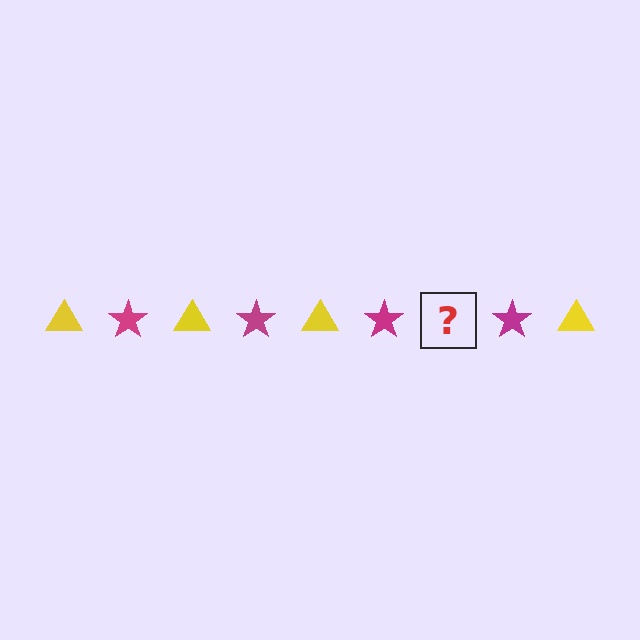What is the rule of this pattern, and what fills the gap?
The rule is that the pattern alternates between yellow triangle and magenta star. The gap should be filled with a yellow triangle.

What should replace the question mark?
The question mark should be replaced with a yellow triangle.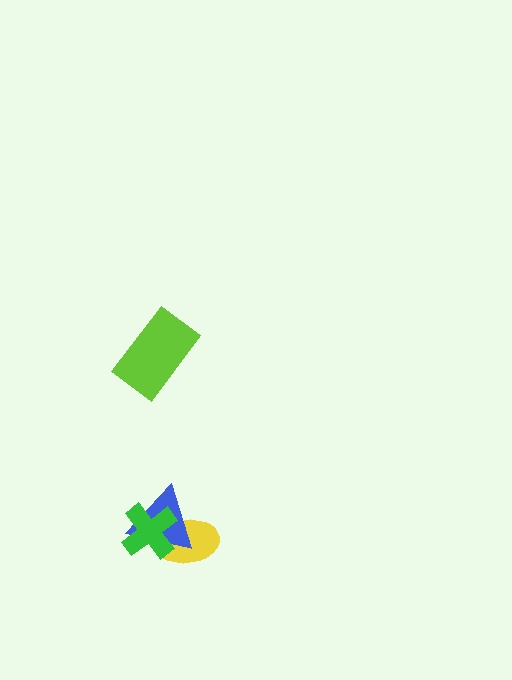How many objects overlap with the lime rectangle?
0 objects overlap with the lime rectangle.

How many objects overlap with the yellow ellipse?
2 objects overlap with the yellow ellipse.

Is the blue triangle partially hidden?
Yes, it is partially covered by another shape.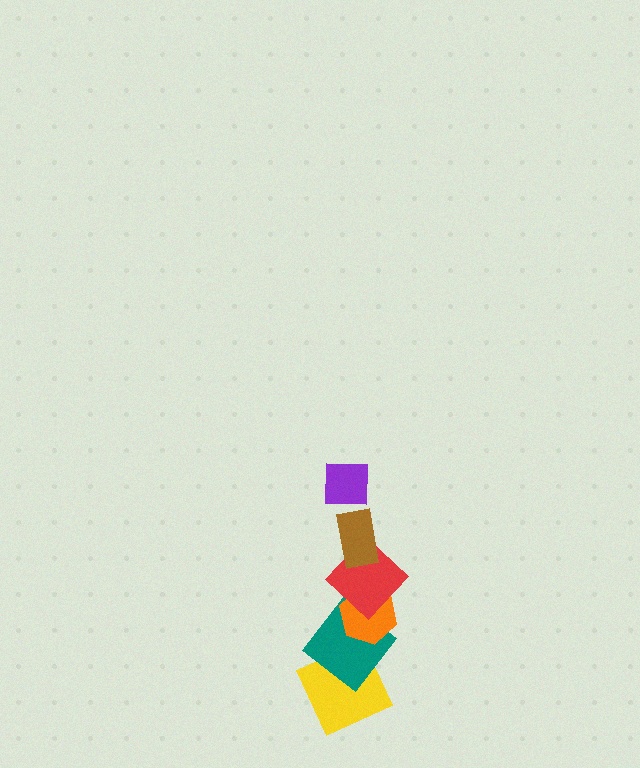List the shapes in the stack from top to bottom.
From top to bottom: the purple square, the brown rectangle, the red diamond, the orange hexagon, the teal diamond, the yellow square.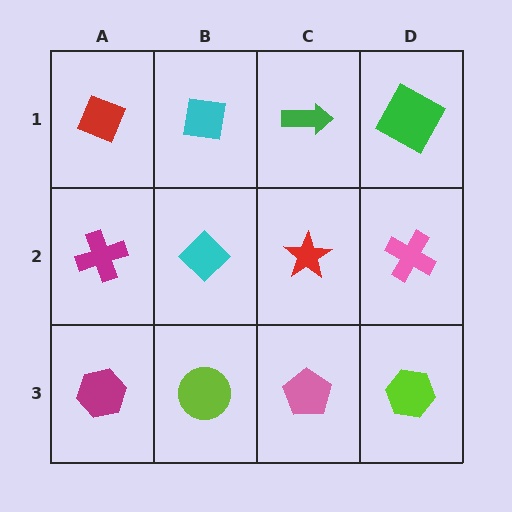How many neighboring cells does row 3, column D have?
2.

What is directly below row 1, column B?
A cyan diamond.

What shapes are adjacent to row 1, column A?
A magenta cross (row 2, column A), a cyan square (row 1, column B).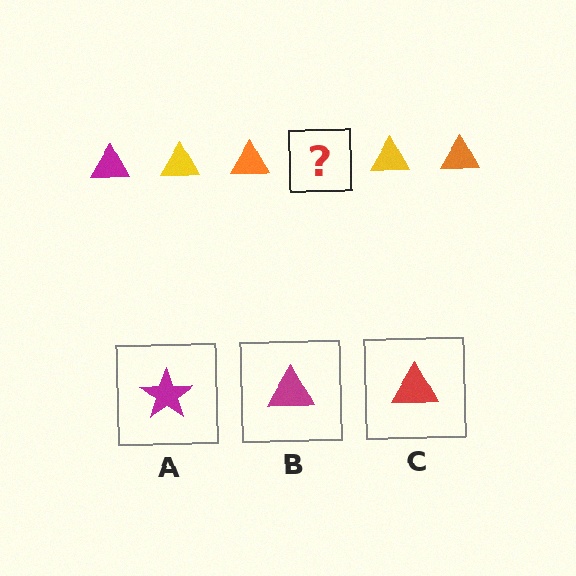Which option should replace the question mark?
Option B.